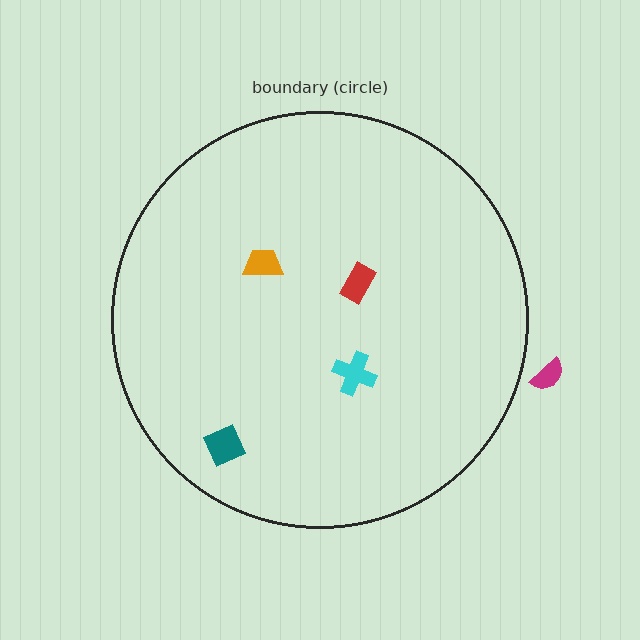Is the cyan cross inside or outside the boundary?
Inside.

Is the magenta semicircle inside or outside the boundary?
Outside.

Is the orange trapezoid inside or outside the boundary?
Inside.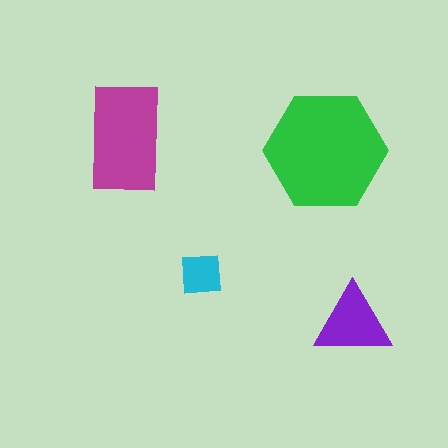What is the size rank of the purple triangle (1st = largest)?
3rd.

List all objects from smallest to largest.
The cyan square, the purple triangle, the magenta rectangle, the green hexagon.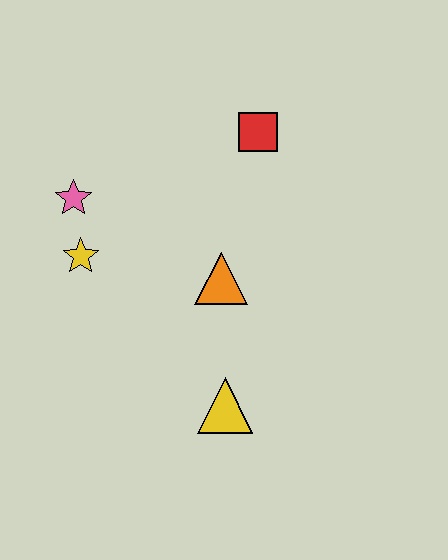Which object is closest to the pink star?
The yellow star is closest to the pink star.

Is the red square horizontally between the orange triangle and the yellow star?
No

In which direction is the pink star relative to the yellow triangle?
The pink star is above the yellow triangle.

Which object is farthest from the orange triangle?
The pink star is farthest from the orange triangle.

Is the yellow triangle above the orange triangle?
No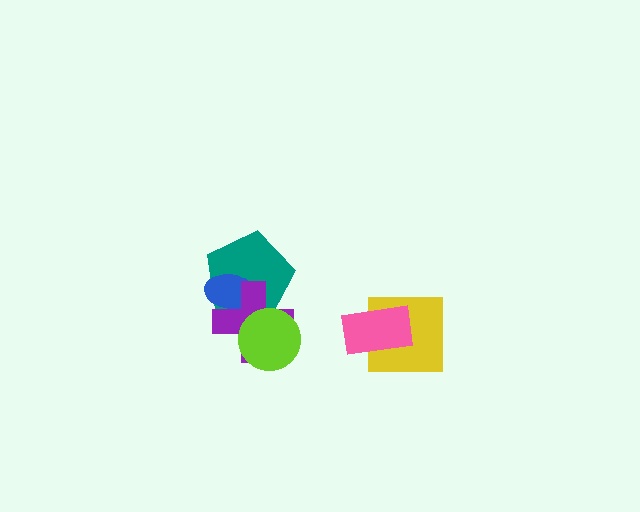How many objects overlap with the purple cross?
3 objects overlap with the purple cross.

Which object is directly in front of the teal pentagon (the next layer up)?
The blue ellipse is directly in front of the teal pentagon.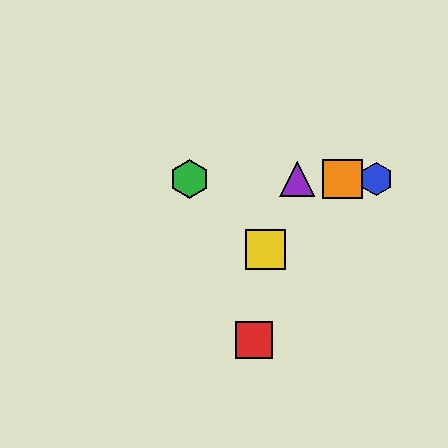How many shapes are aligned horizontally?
4 shapes (the blue hexagon, the green hexagon, the purple triangle, the orange square) are aligned horizontally.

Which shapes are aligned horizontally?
The blue hexagon, the green hexagon, the purple triangle, the orange square are aligned horizontally.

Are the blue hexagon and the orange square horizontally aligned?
Yes, both are at y≈179.